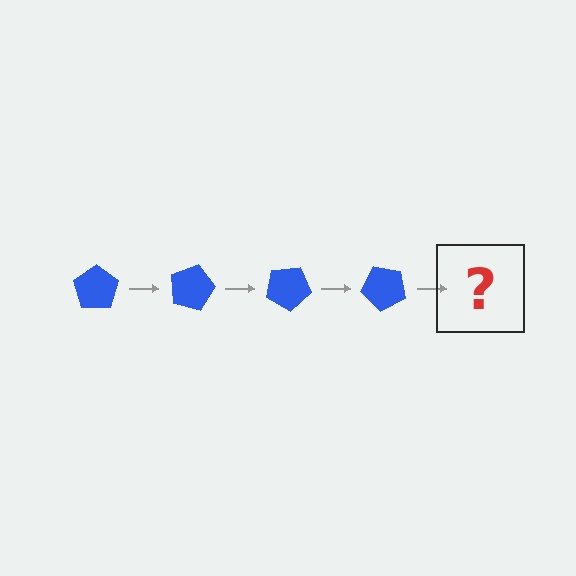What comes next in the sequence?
The next element should be a blue pentagon rotated 60 degrees.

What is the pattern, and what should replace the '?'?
The pattern is that the pentagon rotates 15 degrees each step. The '?' should be a blue pentagon rotated 60 degrees.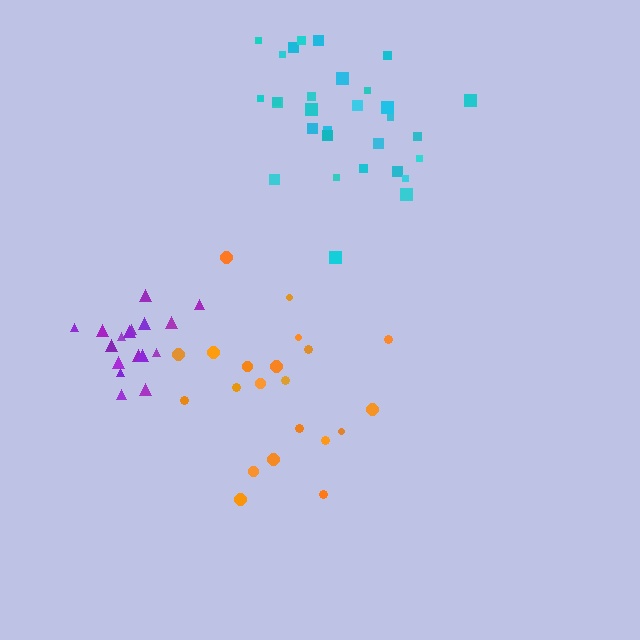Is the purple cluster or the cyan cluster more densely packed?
Purple.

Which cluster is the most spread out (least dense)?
Orange.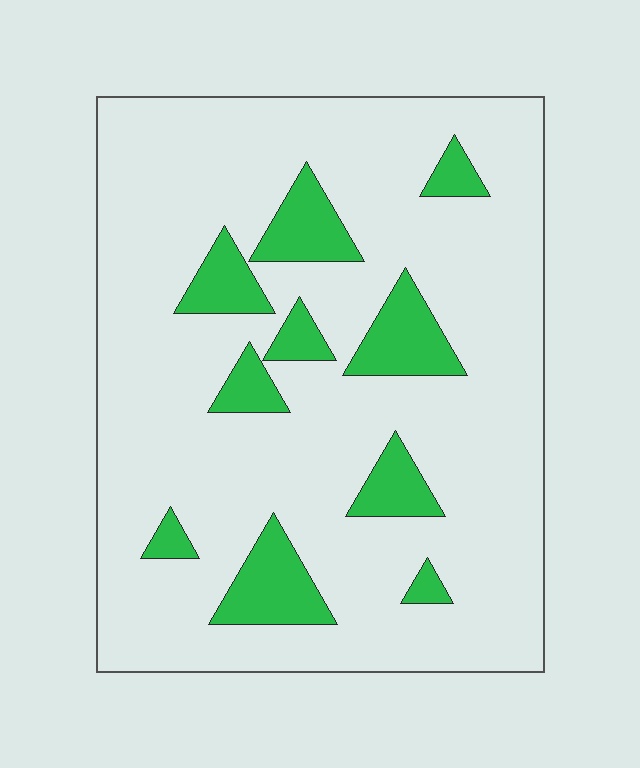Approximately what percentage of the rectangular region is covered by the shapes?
Approximately 15%.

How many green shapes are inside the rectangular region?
10.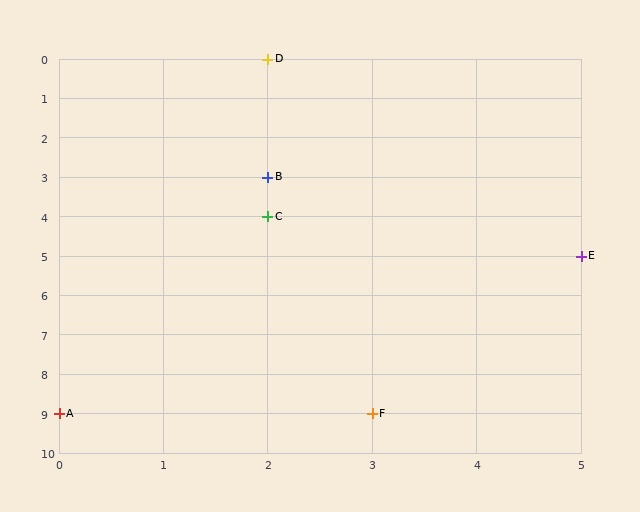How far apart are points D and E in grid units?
Points D and E are 3 columns and 5 rows apart (about 5.8 grid units diagonally).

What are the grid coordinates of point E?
Point E is at grid coordinates (5, 5).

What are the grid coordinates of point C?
Point C is at grid coordinates (2, 4).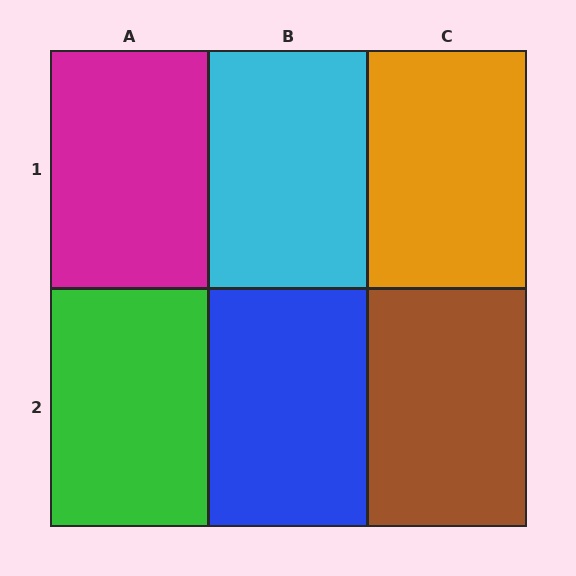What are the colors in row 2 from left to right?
Green, blue, brown.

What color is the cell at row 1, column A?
Magenta.